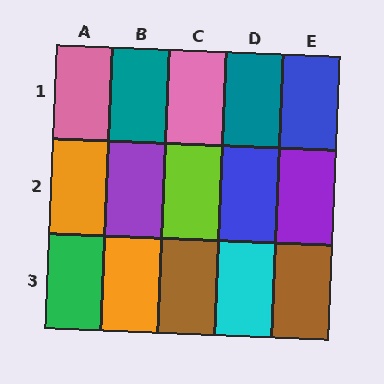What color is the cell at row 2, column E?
Purple.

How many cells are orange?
2 cells are orange.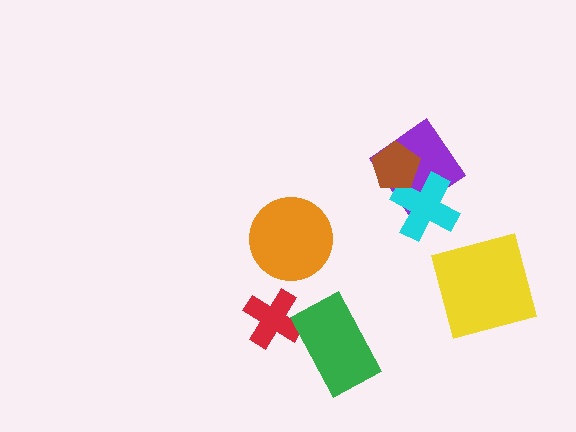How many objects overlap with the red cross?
1 object overlaps with the red cross.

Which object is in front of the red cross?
The green rectangle is in front of the red cross.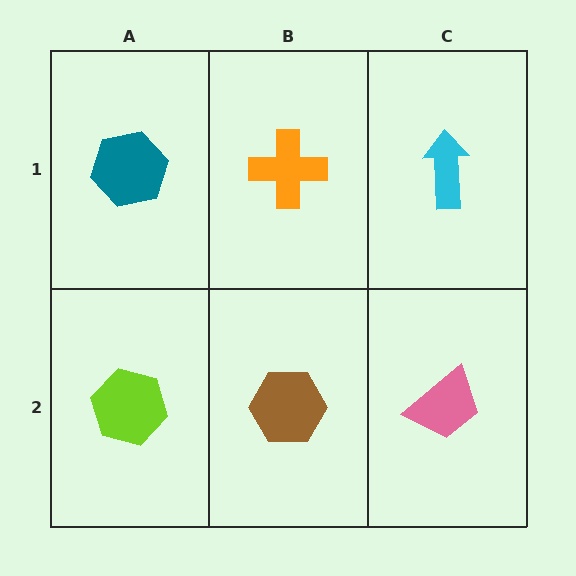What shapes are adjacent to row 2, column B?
An orange cross (row 1, column B), a lime hexagon (row 2, column A), a pink trapezoid (row 2, column C).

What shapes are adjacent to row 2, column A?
A teal hexagon (row 1, column A), a brown hexagon (row 2, column B).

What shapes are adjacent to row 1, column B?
A brown hexagon (row 2, column B), a teal hexagon (row 1, column A), a cyan arrow (row 1, column C).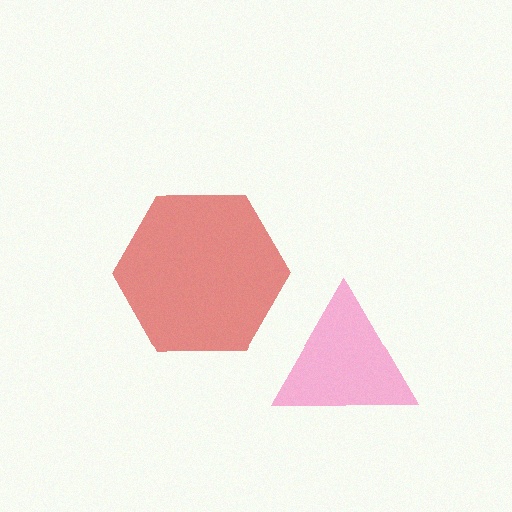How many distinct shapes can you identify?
There are 2 distinct shapes: a pink triangle, a red hexagon.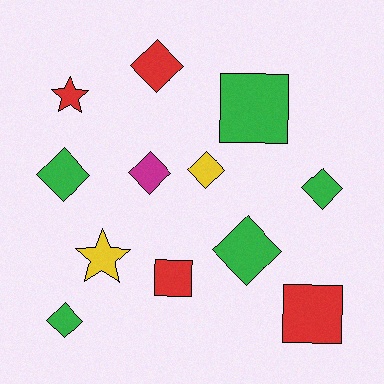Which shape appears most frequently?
Diamond, with 7 objects.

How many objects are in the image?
There are 12 objects.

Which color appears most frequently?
Green, with 5 objects.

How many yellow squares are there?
There are no yellow squares.